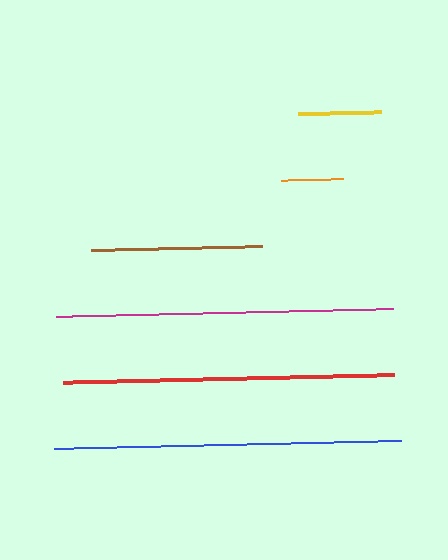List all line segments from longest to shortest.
From longest to shortest: blue, magenta, red, brown, yellow, orange.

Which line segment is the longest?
The blue line is the longest at approximately 347 pixels.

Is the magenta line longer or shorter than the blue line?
The blue line is longer than the magenta line.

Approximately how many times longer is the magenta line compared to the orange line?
The magenta line is approximately 5.4 times the length of the orange line.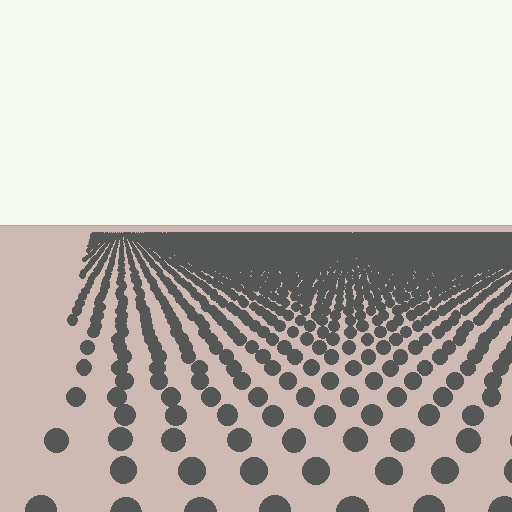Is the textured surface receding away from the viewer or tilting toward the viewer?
The surface is receding away from the viewer. Texture elements get smaller and denser toward the top.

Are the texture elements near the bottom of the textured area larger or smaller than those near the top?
Larger. Near the bottom, elements are closer to the viewer and appear at a bigger on-screen size.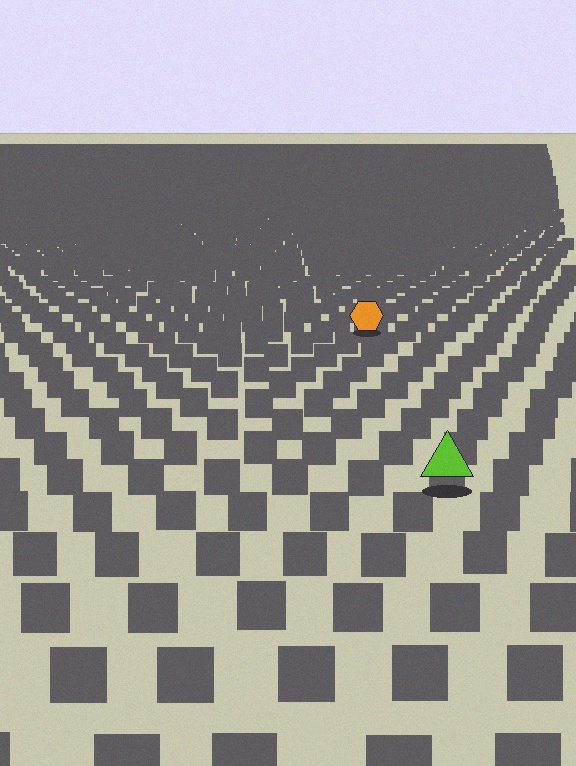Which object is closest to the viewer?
The lime triangle is closest. The texture marks near it are larger and more spread out.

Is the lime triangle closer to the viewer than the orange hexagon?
Yes. The lime triangle is closer — you can tell from the texture gradient: the ground texture is coarser near it.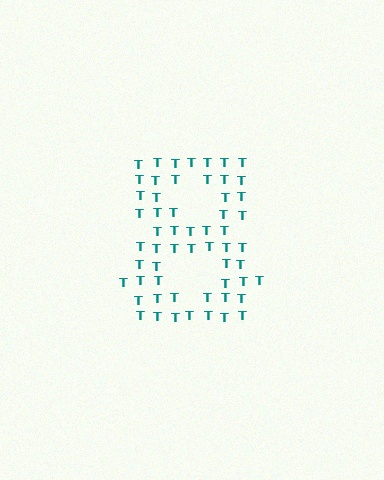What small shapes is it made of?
It is made of small letter T's.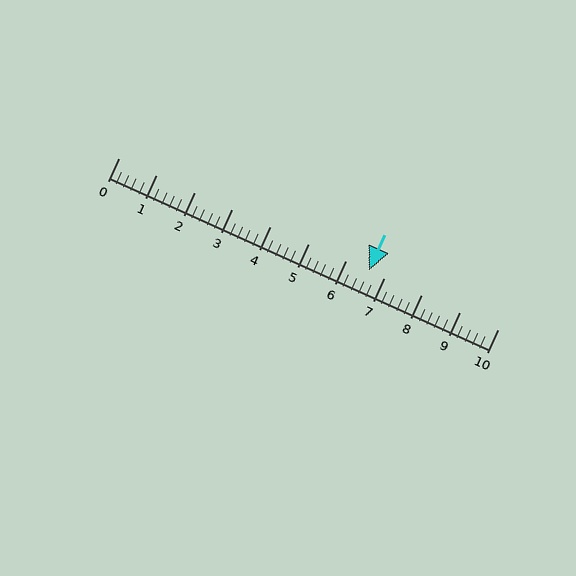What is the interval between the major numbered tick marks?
The major tick marks are spaced 1 units apart.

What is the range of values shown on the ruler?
The ruler shows values from 0 to 10.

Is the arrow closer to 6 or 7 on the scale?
The arrow is closer to 7.